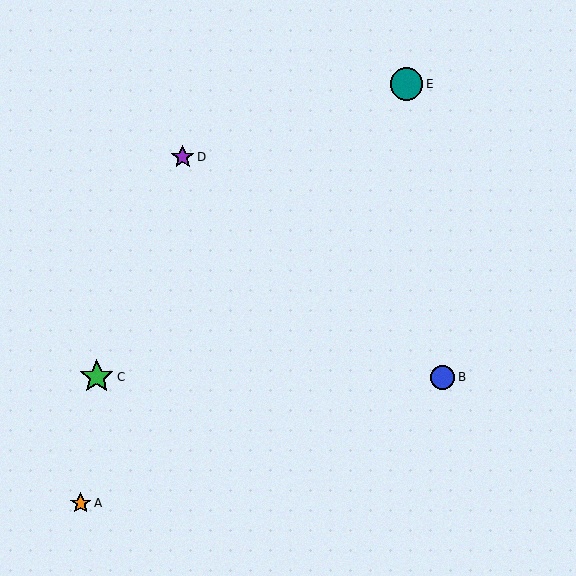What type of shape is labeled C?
Shape C is a green star.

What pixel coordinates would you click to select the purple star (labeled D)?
Click at (183, 157) to select the purple star D.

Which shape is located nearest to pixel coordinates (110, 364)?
The green star (labeled C) at (97, 377) is nearest to that location.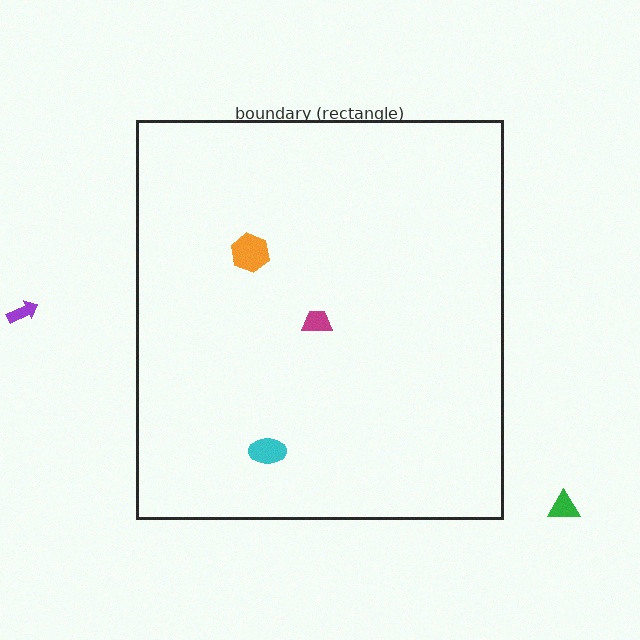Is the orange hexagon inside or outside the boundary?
Inside.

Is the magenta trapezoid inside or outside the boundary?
Inside.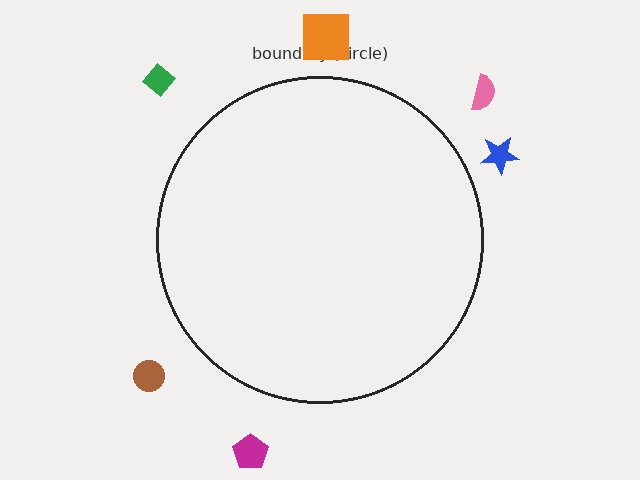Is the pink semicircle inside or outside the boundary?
Outside.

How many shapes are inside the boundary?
0 inside, 6 outside.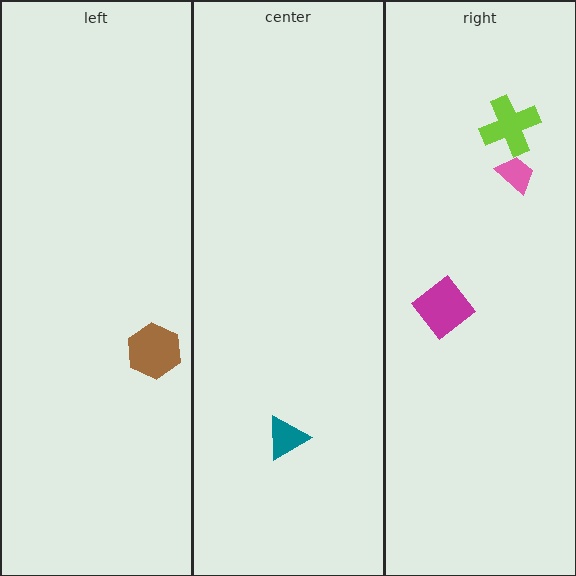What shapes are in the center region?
The teal triangle.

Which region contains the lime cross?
The right region.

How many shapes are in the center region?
1.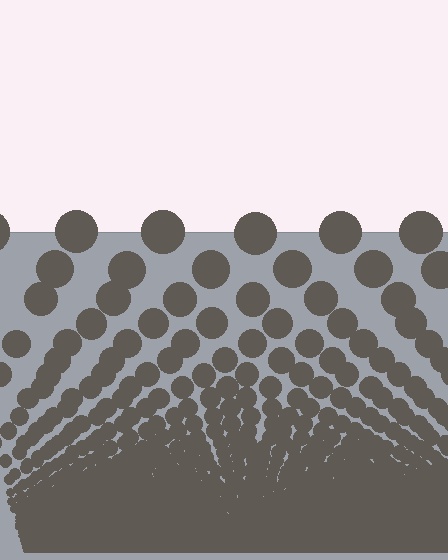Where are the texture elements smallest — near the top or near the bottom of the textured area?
Near the bottom.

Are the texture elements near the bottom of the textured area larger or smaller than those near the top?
Smaller. The gradient is inverted — elements near the bottom are smaller and denser.